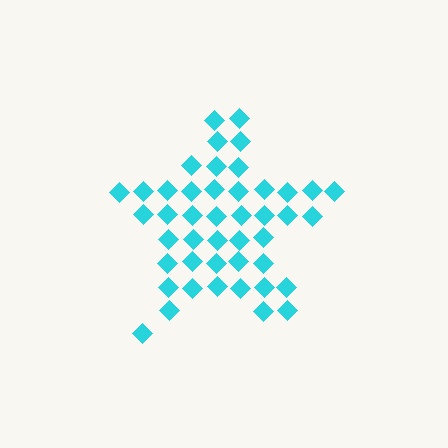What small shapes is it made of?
It is made of small diamonds.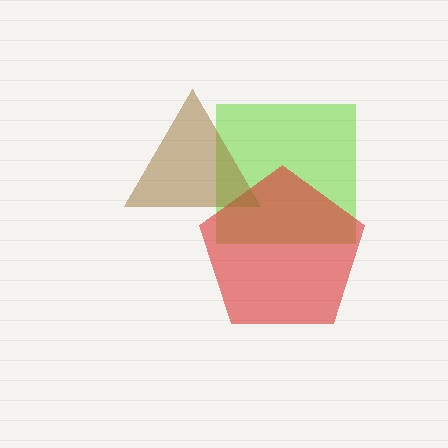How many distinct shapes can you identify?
There are 3 distinct shapes: a lime square, a red pentagon, a brown triangle.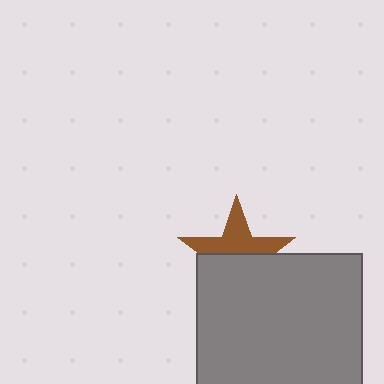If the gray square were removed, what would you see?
You would see the complete brown star.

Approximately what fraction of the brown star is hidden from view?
Roughly 51% of the brown star is hidden behind the gray square.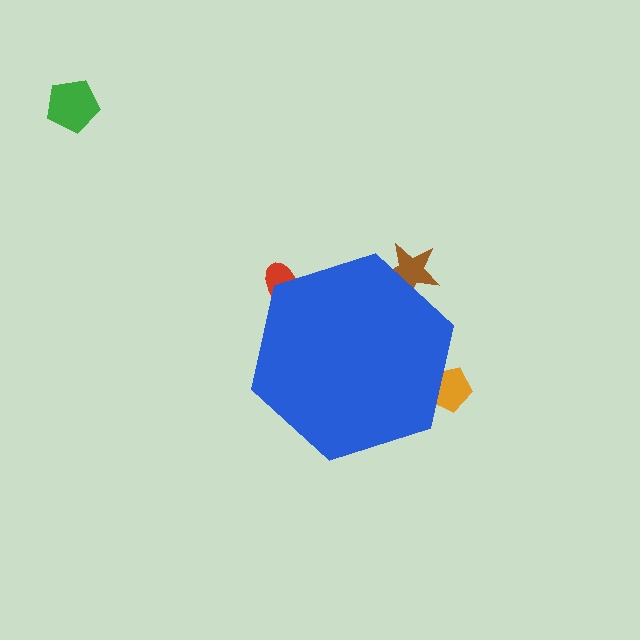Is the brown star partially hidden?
Yes, the brown star is partially hidden behind the blue hexagon.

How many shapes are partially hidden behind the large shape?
3 shapes are partially hidden.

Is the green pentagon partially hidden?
No, the green pentagon is fully visible.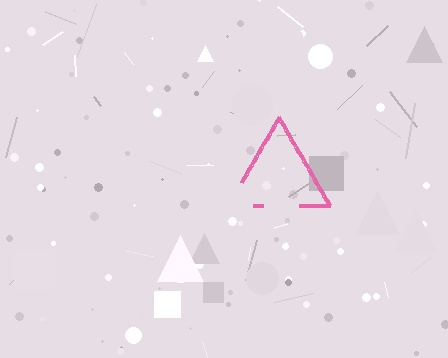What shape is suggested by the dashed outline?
The dashed outline suggests a triangle.